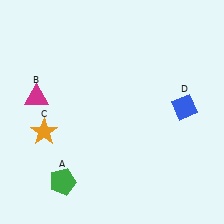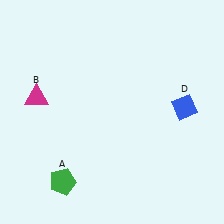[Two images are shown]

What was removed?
The orange star (C) was removed in Image 2.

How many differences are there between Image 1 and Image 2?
There is 1 difference between the two images.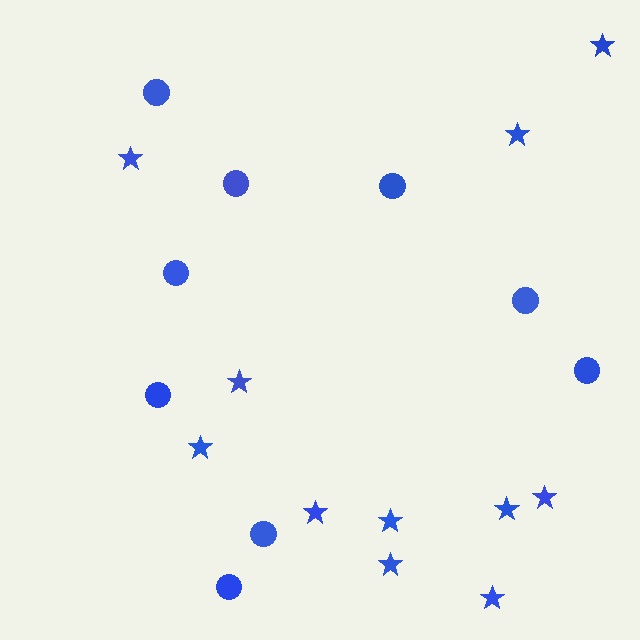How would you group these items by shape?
There are 2 groups: one group of stars (11) and one group of circles (9).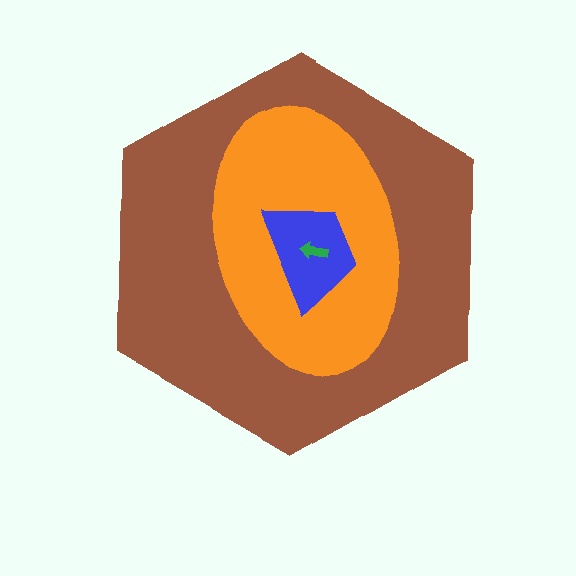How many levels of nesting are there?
4.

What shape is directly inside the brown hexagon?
The orange ellipse.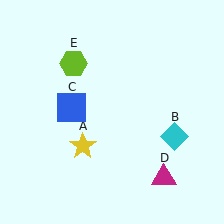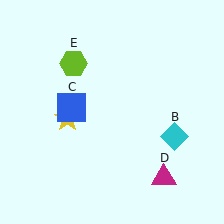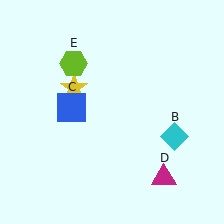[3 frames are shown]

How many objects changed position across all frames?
1 object changed position: yellow star (object A).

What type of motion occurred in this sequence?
The yellow star (object A) rotated clockwise around the center of the scene.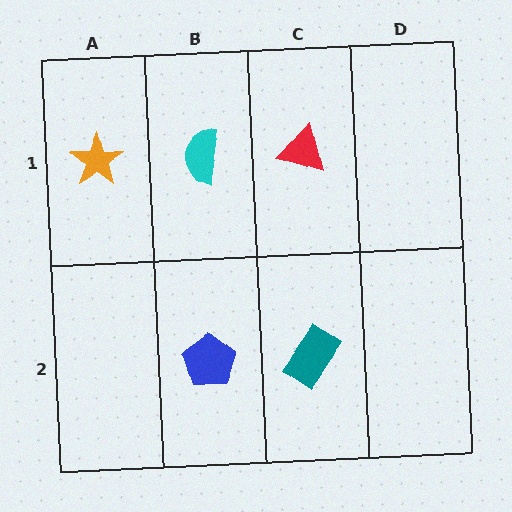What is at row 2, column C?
A teal rectangle.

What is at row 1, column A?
An orange star.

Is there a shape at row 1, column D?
No, that cell is empty.